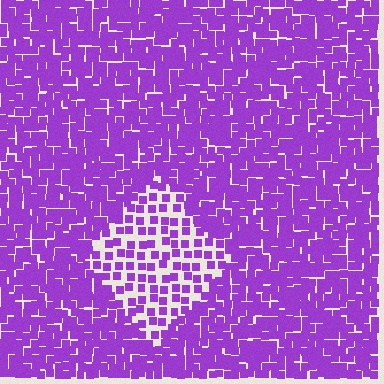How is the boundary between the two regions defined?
The boundary is defined by a change in element density (approximately 2.2x ratio). All elements are the same color, size, and shape.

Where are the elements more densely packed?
The elements are more densely packed outside the diamond boundary.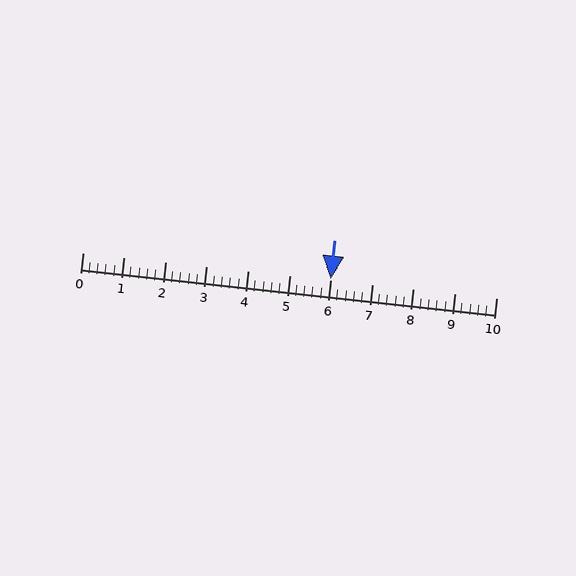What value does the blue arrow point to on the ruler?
The blue arrow points to approximately 6.0.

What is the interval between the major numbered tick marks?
The major tick marks are spaced 1 units apart.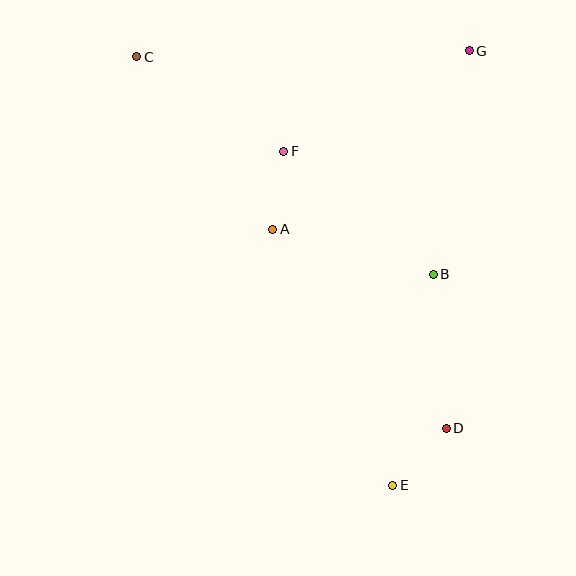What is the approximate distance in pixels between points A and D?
The distance between A and D is approximately 264 pixels.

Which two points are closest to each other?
Points D and E are closest to each other.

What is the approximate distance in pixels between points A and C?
The distance between A and C is approximately 220 pixels.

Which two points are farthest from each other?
Points C and E are farthest from each other.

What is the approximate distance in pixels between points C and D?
The distance between C and D is approximately 483 pixels.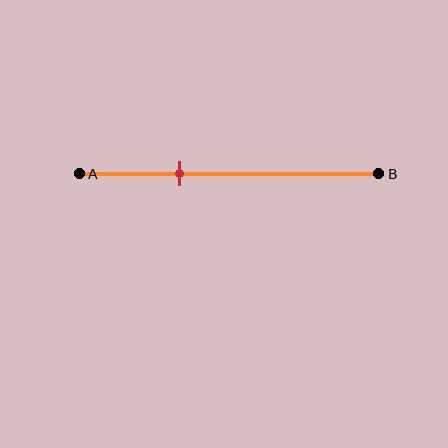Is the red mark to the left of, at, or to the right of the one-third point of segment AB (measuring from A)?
The red mark is approximately at the one-third point of segment AB.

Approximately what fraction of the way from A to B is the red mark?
The red mark is approximately 35% of the way from A to B.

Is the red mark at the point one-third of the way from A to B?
Yes, the mark is approximately at the one-third point.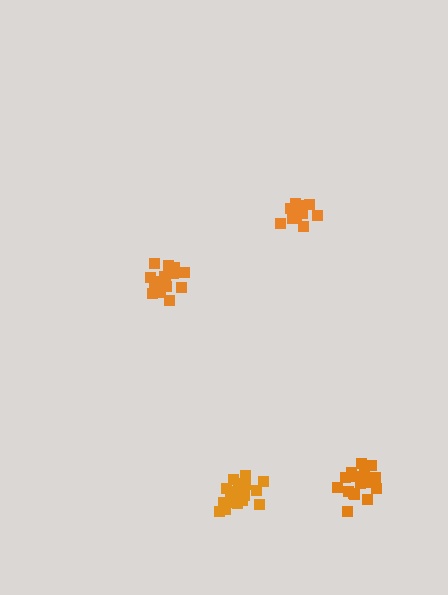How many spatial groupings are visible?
There are 4 spatial groupings.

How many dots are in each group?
Group 1: 12 dots, Group 2: 18 dots, Group 3: 16 dots, Group 4: 18 dots (64 total).